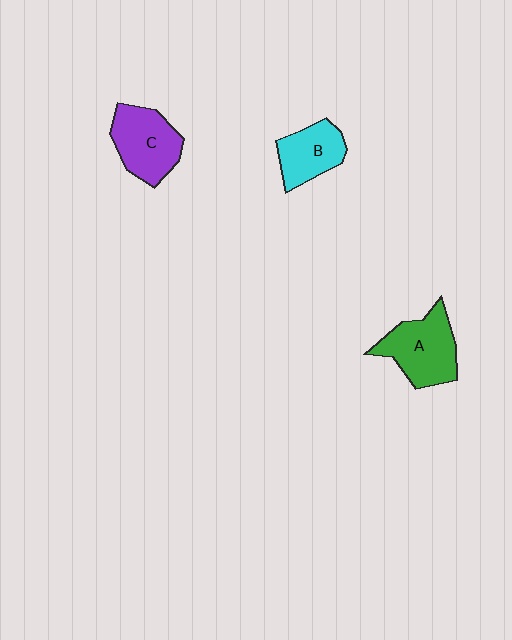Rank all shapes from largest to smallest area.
From largest to smallest: A (green), C (purple), B (cyan).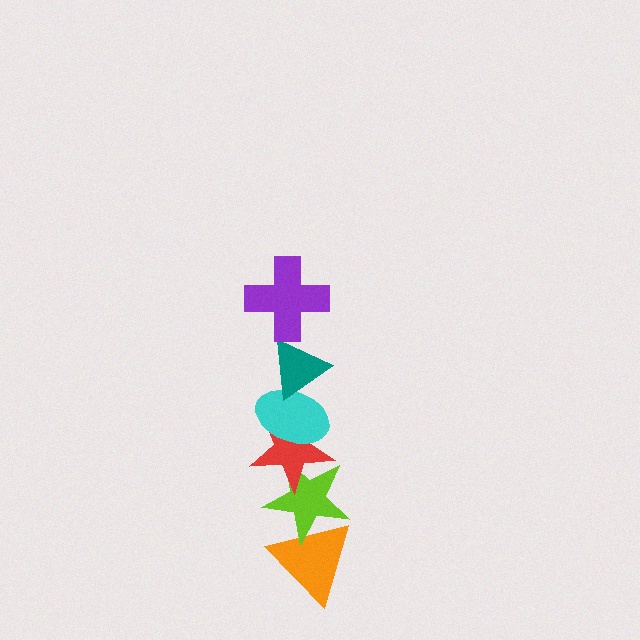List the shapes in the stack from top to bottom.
From top to bottom: the purple cross, the teal triangle, the cyan ellipse, the red star, the lime star, the orange triangle.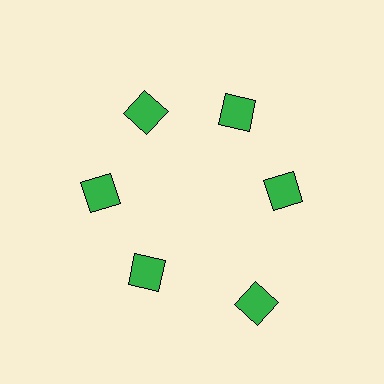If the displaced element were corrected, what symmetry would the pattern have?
It would have 6-fold rotational symmetry — the pattern would map onto itself every 60 degrees.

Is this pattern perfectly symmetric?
No. The 6 green squares are arranged in a ring, but one element near the 5 o'clock position is pushed outward from the center, breaking the 6-fold rotational symmetry.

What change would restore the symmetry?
The symmetry would be restored by moving it inward, back onto the ring so that all 6 squares sit at equal angles and equal distance from the center.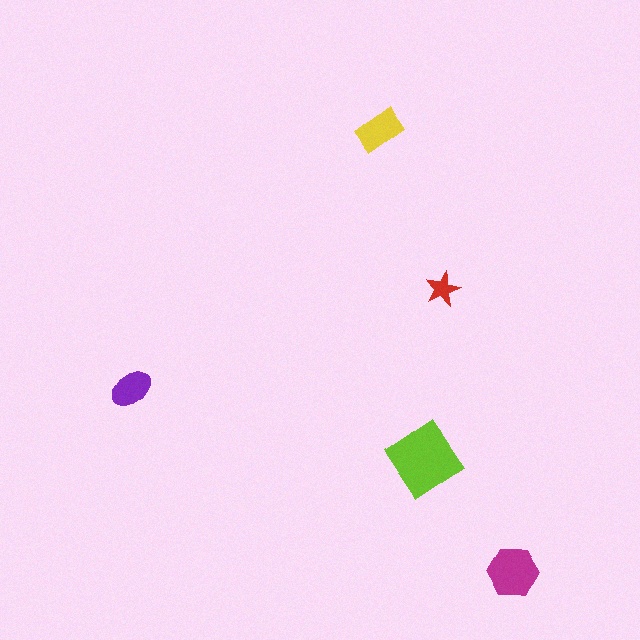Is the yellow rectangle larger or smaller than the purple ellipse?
Larger.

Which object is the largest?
The lime diamond.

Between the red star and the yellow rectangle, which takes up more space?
The yellow rectangle.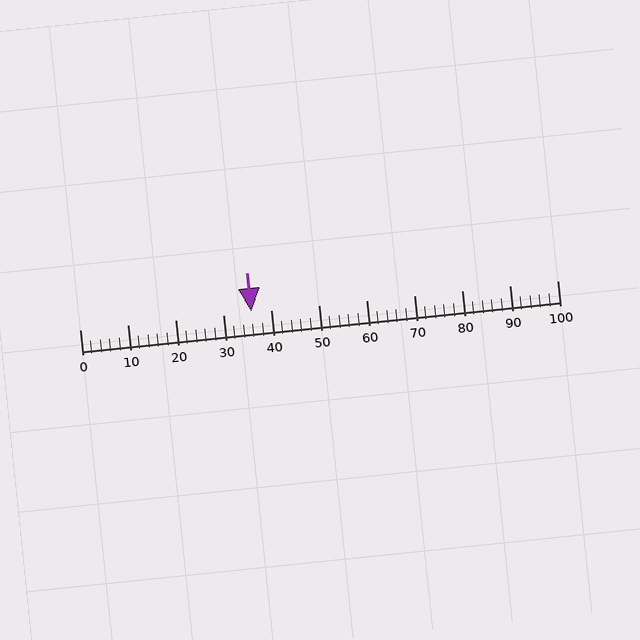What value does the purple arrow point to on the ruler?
The purple arrow points to approximately 36.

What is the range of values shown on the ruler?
The ruler shows values from 0 to 100.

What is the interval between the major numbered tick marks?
The major tick marks are spaced 10 units apart.